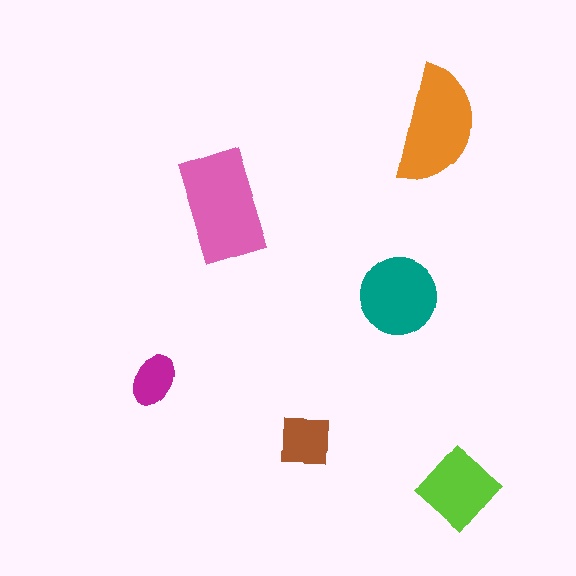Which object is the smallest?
The magenta ellipse.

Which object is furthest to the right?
The lime diamond is rightmost.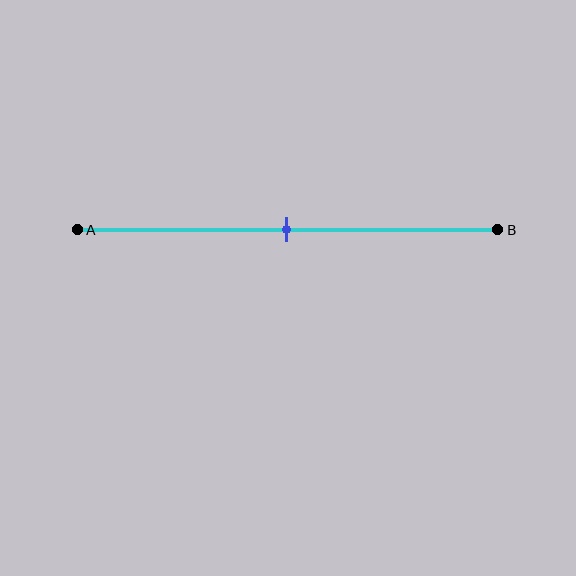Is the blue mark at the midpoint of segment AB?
Yes, the mark is approximately at the midpoint.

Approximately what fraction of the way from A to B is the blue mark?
The blue mark is approximately 50% of the way from A to B.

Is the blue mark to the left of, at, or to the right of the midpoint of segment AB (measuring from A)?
The blue mark is approximately at the midpoint of segment AB.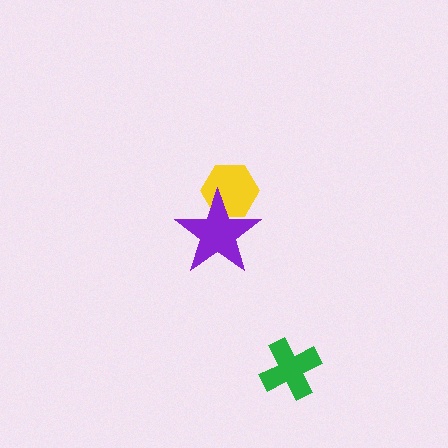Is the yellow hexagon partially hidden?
Yes, it is partially covered by another shape.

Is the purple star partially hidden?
No, no other shape covers it.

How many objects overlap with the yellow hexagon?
1 object overlaps with the yellow hexagon.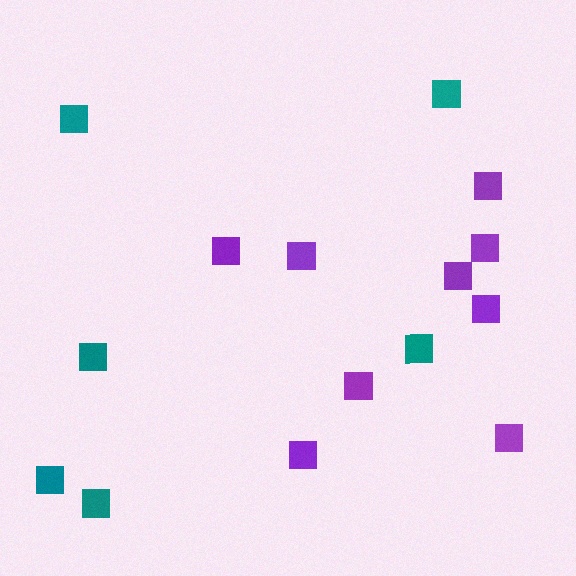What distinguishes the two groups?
There are 2 groups: one group of purple squares (9) and one group of teal squares (6).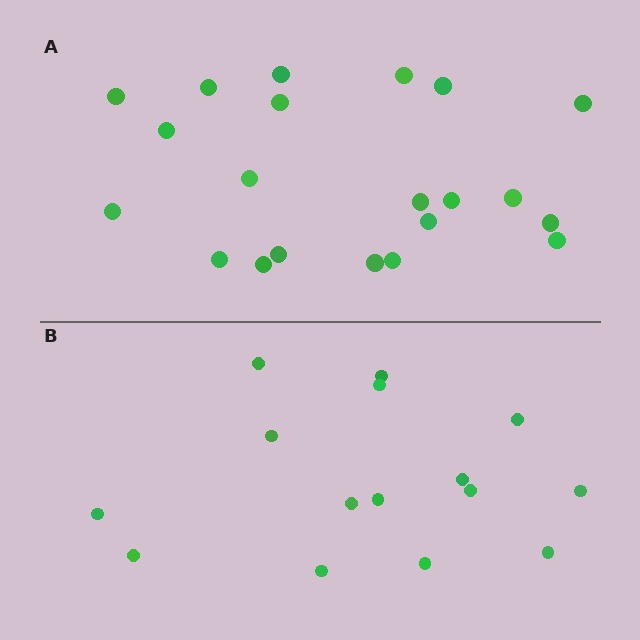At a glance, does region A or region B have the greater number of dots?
Region A (the top region) has more dots.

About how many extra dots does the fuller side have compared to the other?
Region A has about 6 more dots than region B.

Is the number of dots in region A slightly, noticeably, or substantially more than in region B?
Region A has noticeably more, but not dramatically so. The ratio is roughly 1.4 to 1.